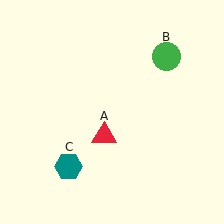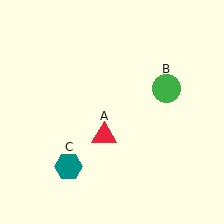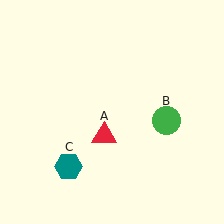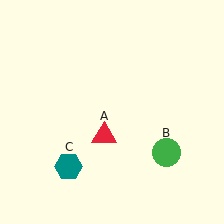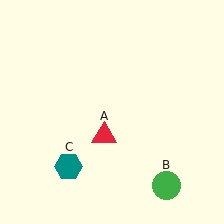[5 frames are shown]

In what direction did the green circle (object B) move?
The green circle (object B) moved down.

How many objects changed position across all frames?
1 object changed position: green circle (object B).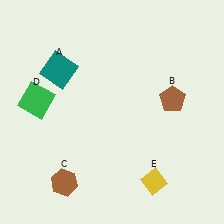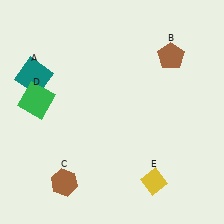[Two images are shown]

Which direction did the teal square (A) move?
The teal square (A) moved left.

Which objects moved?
The objects that moved are: the teal square (A), the brown pentagon (B).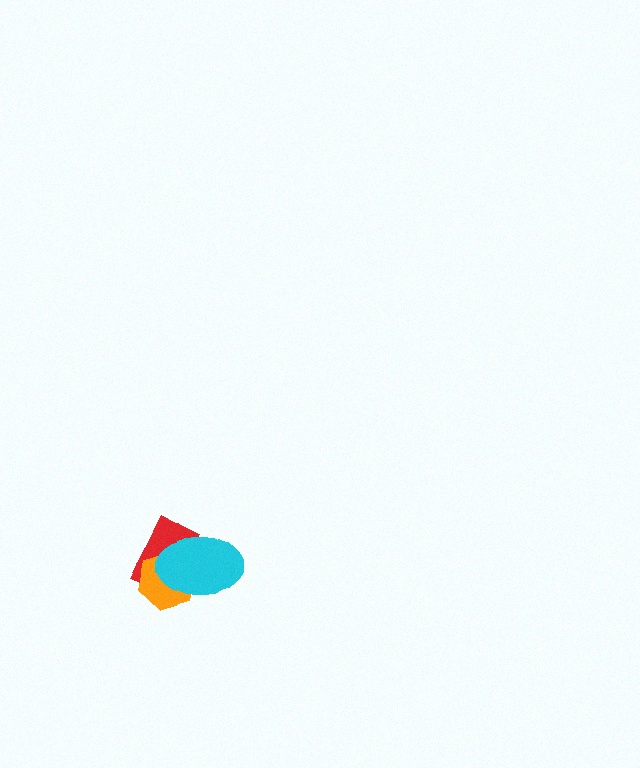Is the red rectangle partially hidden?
Yes, it is partially covered by another shape.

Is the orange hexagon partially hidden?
Yes, it is partially covered by another shape.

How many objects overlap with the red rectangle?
2 objects overlap with the red rectangle.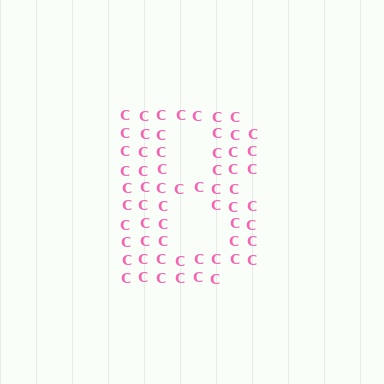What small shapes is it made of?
It is made of small letter C's.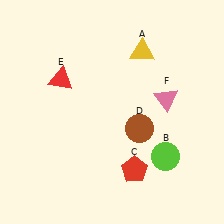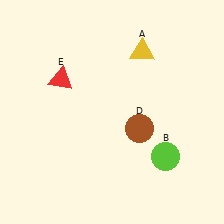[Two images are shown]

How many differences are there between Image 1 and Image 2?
There are 2 differences between the two images.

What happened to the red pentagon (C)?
The red pentagon (C) was removed in Image 2. It was in the bottom-right area of Image 1.